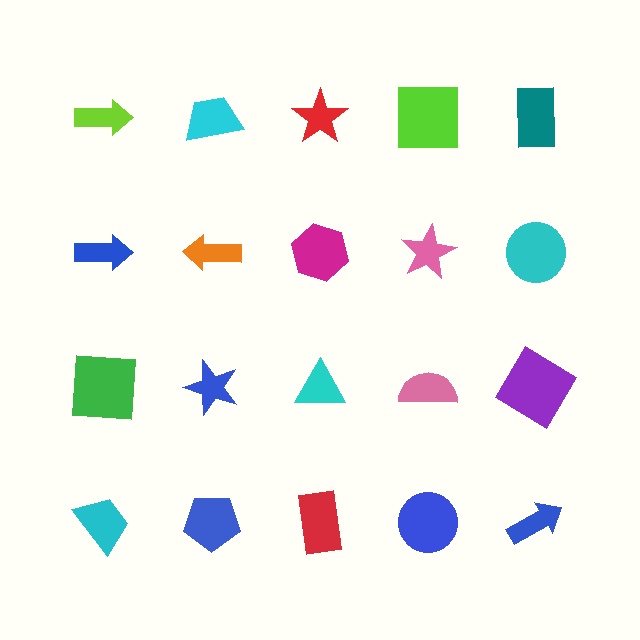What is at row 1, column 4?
A lime square.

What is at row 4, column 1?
A cyan trapezoid.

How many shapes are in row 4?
5 shapes.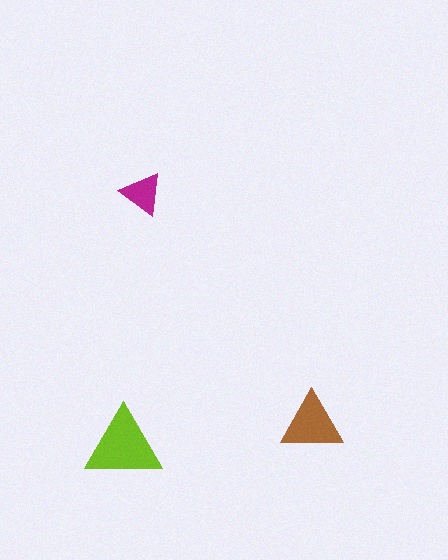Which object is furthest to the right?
The brown triangle is rightmost.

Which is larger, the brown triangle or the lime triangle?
The lime one.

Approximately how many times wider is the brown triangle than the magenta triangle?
About 1.5 times wider.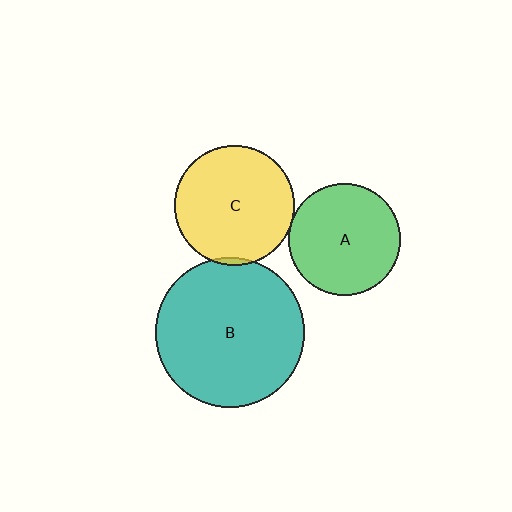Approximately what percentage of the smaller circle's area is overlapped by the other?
Approximately 5%.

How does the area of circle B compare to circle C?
Approximately 1.6 times.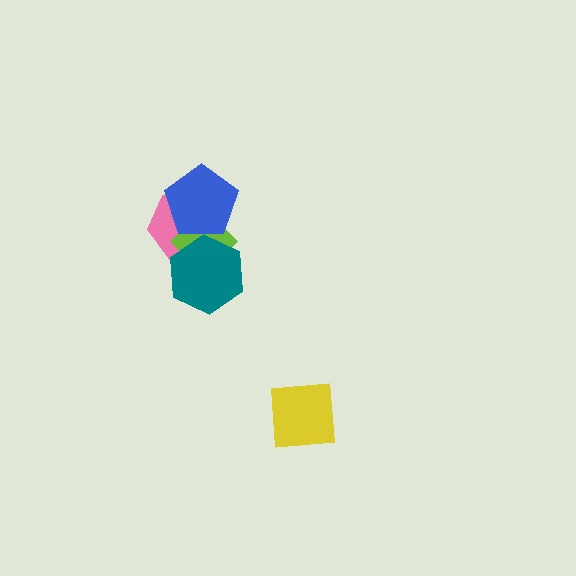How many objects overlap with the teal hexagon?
2 objects overlap with the teal hexagon.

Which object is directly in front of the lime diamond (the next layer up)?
The teal hexagon is directly in front of the lime diamond.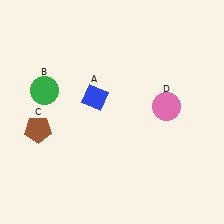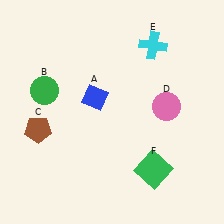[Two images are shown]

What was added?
A cyan cross (E), a green square (F) were added in Image 2.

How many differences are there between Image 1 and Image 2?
There are 2 differences between the two images.